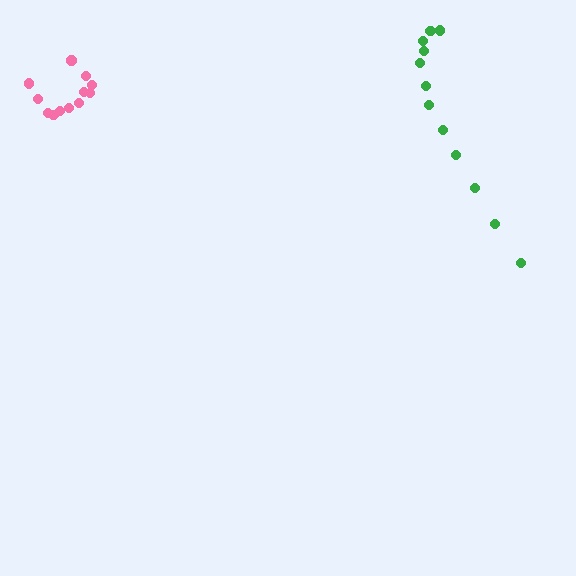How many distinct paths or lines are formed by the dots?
There are 2 distinct paths.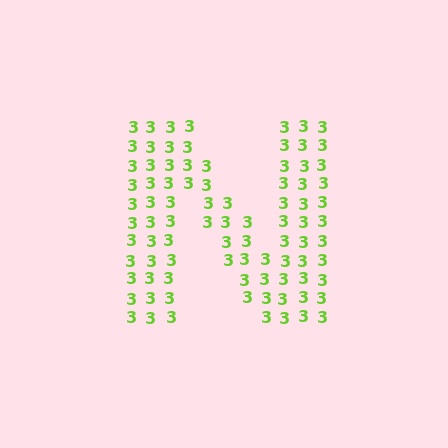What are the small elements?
The small elements are digit 3's.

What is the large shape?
The large shape is the letter N.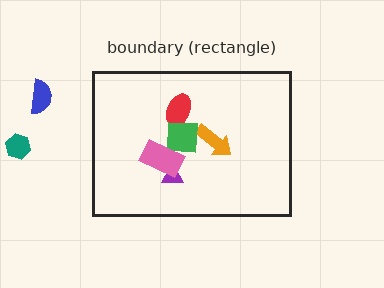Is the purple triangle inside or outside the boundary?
Inside.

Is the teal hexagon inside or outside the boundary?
Outside.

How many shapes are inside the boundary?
5 inside, 2 outside.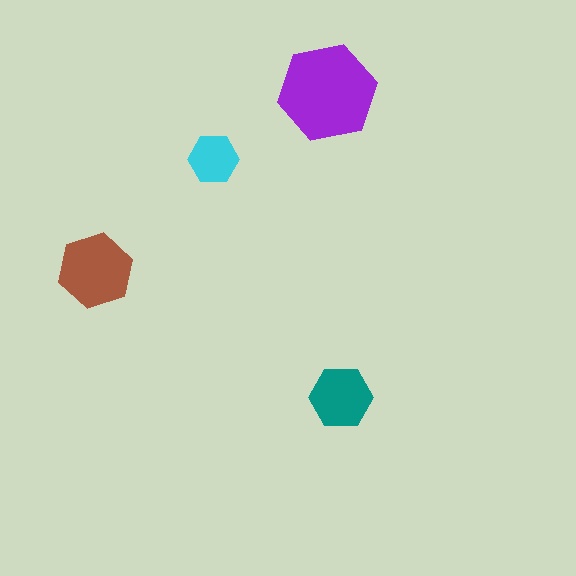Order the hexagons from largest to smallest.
the purple one, the brown one, the teal one, the cyan one.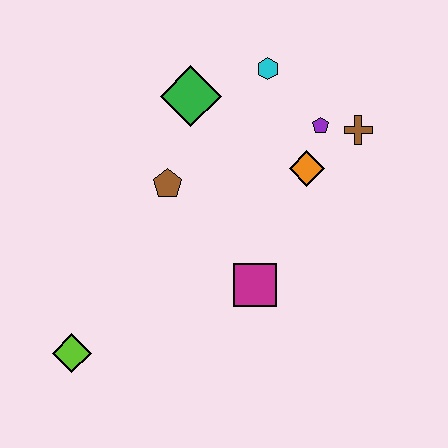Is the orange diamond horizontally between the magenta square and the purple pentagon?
Yes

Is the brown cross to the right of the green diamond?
Yes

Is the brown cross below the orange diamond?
No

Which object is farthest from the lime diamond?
The brown cross is farthest from the lime diamond.